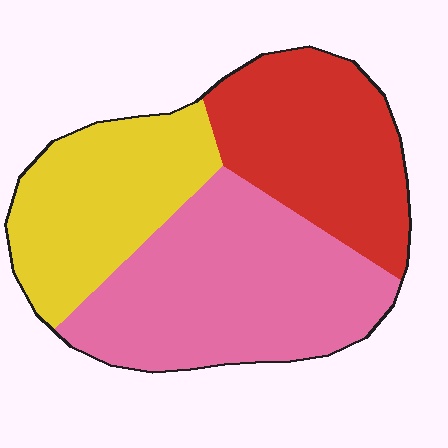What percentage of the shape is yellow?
Yellow covers roughly 30% of the shape.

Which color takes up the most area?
Pink, at roughly 40%.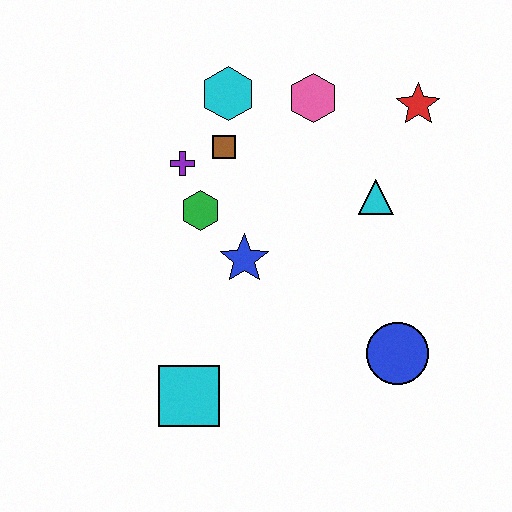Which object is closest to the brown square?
The purple cross is closest to the brown square.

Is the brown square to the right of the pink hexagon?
No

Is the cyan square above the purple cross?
No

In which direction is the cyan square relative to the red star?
The cyan square is below the red star.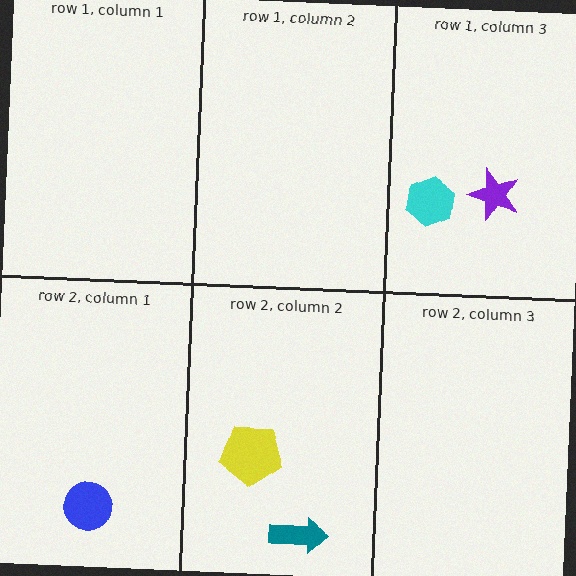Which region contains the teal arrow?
The row 2, column 2 region.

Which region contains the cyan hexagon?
The row 1, column 3 region.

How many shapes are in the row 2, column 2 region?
2.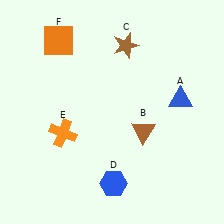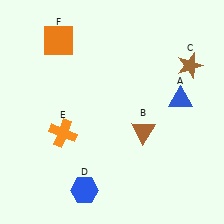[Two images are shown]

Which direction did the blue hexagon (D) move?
The blue hexagon (D) moved left.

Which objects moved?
The objects that moved are: the brown star (C), the blue hexagon (D).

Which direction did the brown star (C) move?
The brown star (C) moved right.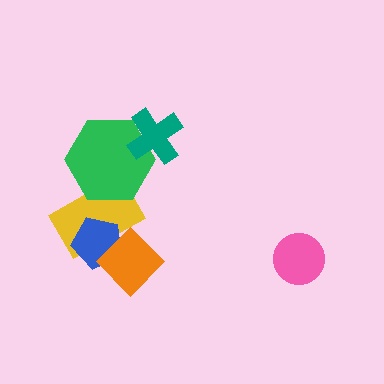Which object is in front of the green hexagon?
The teal cross is in front of the green hexagon.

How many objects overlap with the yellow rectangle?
3 objects overlap with the yellow rectangle.